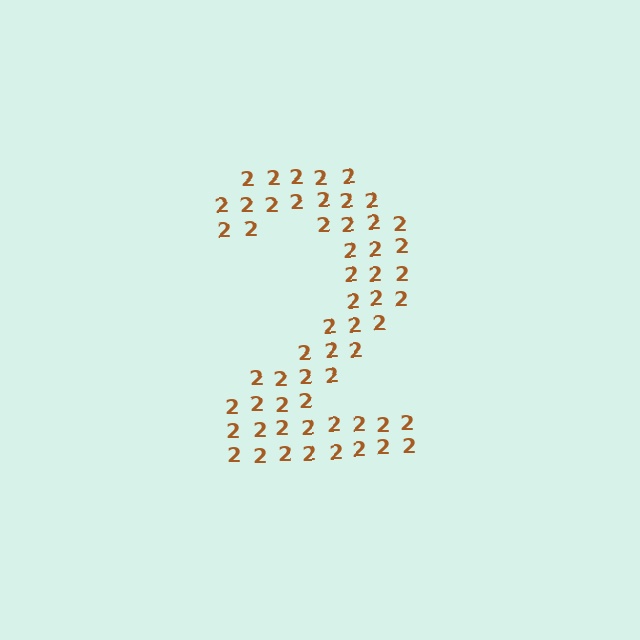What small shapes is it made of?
It is made of small digit 2's.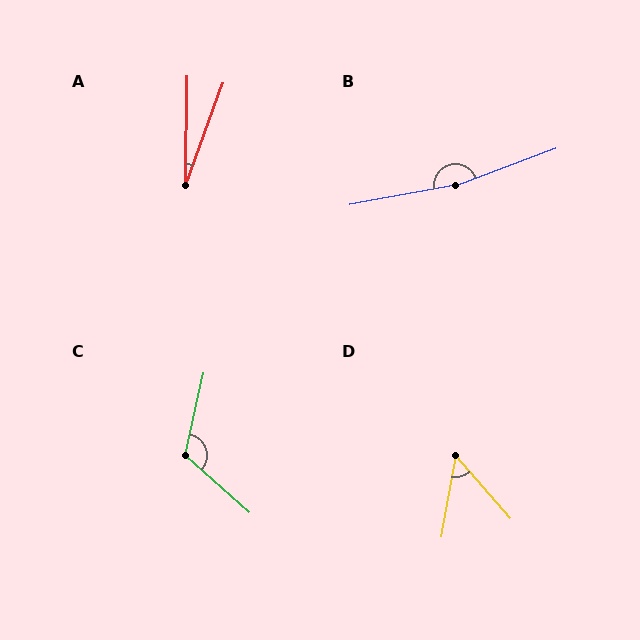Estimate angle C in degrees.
Approximately 119 degrees.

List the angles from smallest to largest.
A (19°), D (52°), C (119°), B (170°).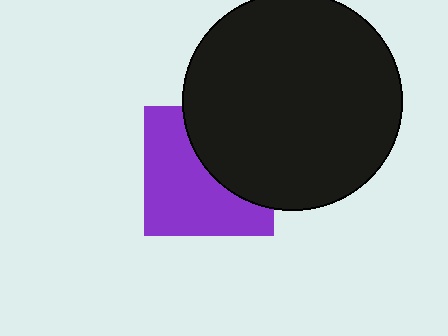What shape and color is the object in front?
The object in front is a black circle.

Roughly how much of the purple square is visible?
About half of it is visible (roughly 58%).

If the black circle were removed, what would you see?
You would see the complete purple square.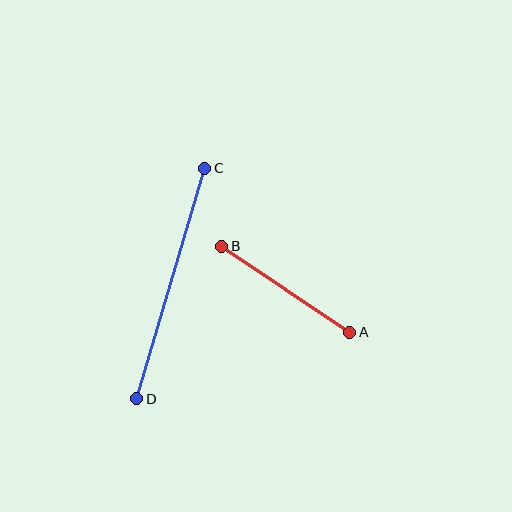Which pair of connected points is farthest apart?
Points C and D are farthest apart.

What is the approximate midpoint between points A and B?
The midpoint is at approximately (286, 289) pixels.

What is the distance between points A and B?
The distance is approximately 154 pixels.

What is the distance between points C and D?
The distance is approximately 240 pixels.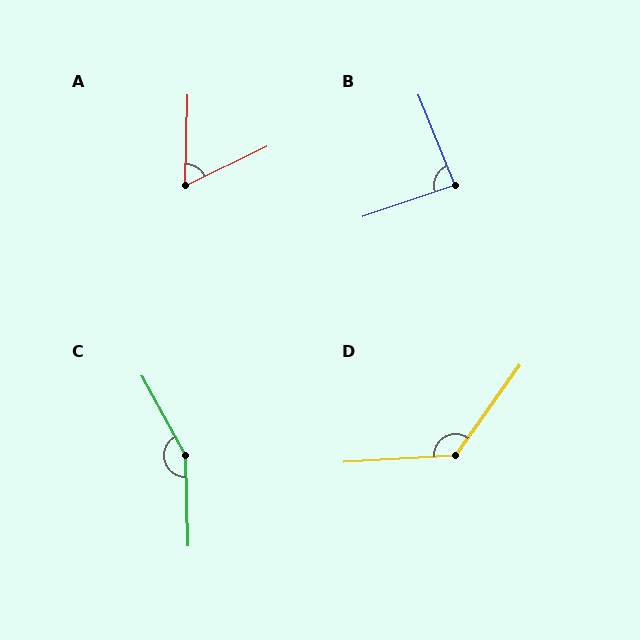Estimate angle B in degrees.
Approximately 87 degrees.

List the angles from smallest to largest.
A (63°), B (87°), D (129°), C (153°).